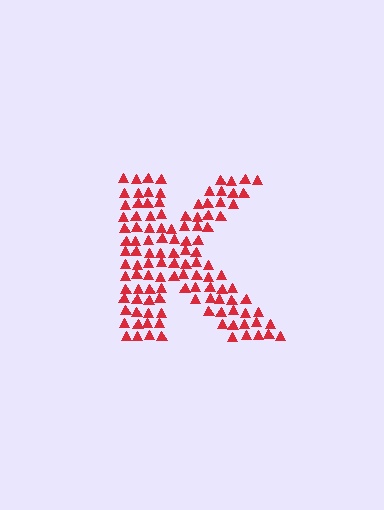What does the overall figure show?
The overall figure shows the letter K.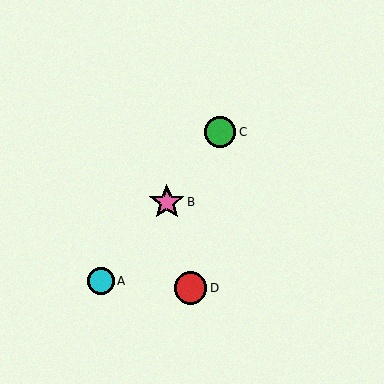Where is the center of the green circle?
The center of the green circle is at (220, 132).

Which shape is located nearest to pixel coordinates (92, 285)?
The cyan circle (labeled A) at (101, 281) is nearest to that location.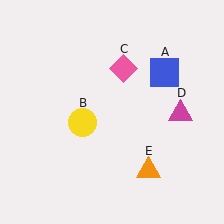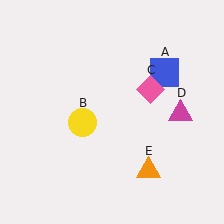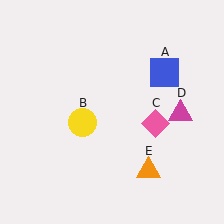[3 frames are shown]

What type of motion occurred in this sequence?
The pink diamond (object C) rotated clockwise around the center of the scene.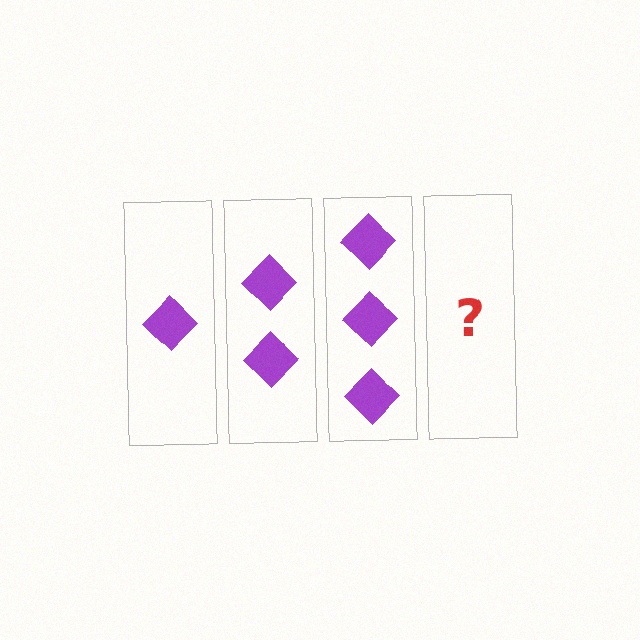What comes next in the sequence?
The next element should be 4 diamonds.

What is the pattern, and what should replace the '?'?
The pattern is that each step adds one more diamond. The '?' should be 4 diamonds.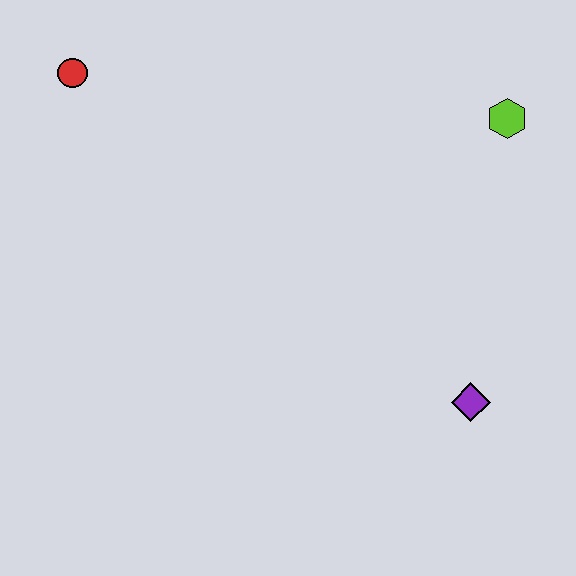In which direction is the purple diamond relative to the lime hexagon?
The purple diamond is below the lime hexagon.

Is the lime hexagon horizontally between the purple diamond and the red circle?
No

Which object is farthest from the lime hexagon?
The red circle is farthest from the lime hexagon.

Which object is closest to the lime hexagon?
The purple diamond is closest to the lime hexagon.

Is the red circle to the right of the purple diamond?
No